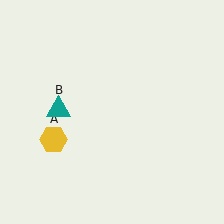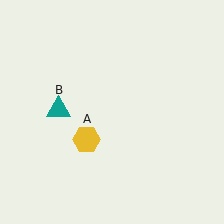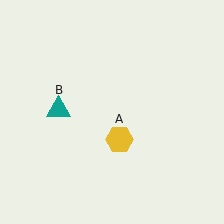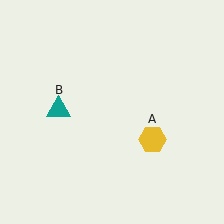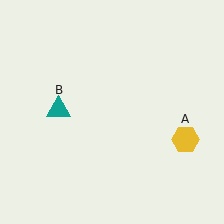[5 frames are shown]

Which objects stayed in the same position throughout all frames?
Teal triangle (object B) remained stationary.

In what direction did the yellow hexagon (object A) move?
The yellow hexagon (object A) moved right.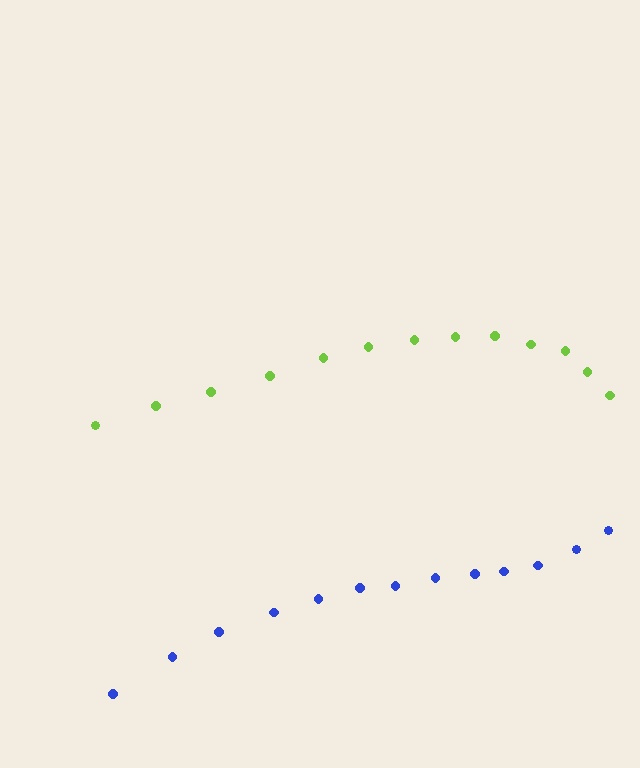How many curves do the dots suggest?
There are 2 distinct paths.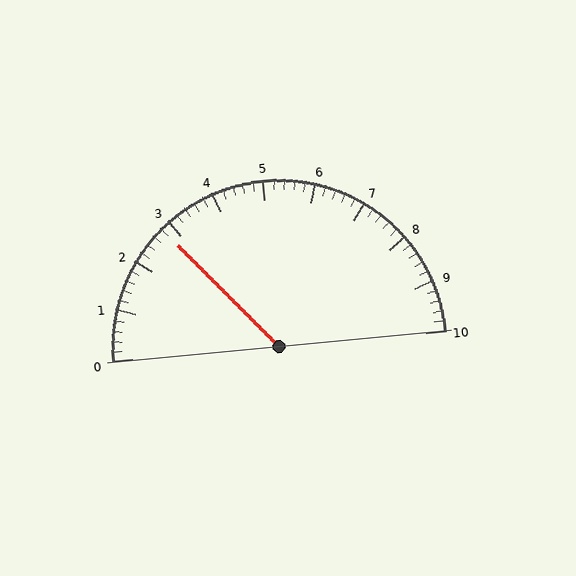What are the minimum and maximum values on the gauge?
The gauge ranges from 0 to 10.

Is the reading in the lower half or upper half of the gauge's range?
The reading is in the lower half of the range (0 to 10).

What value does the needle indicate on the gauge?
The needle indicates approximately 2.8.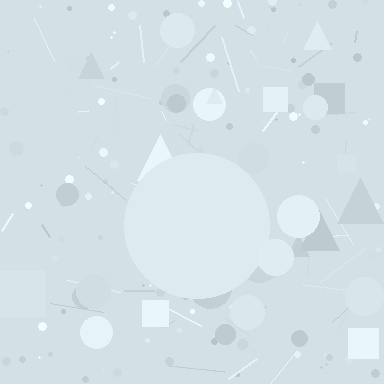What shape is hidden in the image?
A circle is hidden in the image.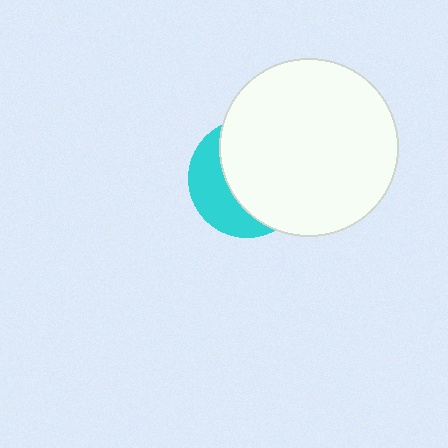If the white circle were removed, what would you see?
You would see the complete cyan circle.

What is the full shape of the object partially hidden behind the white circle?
The partially hidden object is a cyan circle.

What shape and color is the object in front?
The object in front is a white circle.